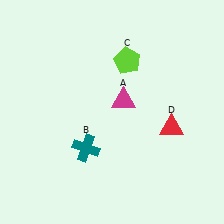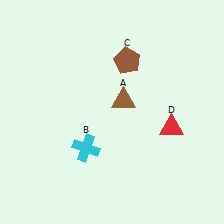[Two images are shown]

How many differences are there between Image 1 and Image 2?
There are 3 differences between the two images.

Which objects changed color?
A changed from magenta to brown. B changed from teal to cyan. C changed from lime to brown.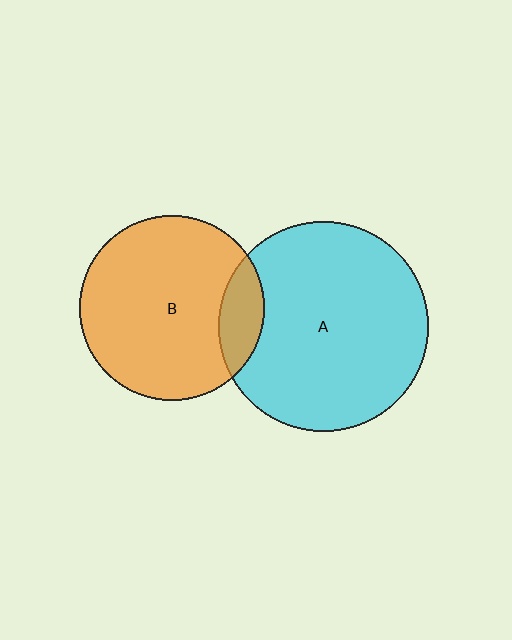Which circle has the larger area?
Circle A (cyan).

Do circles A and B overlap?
Yes.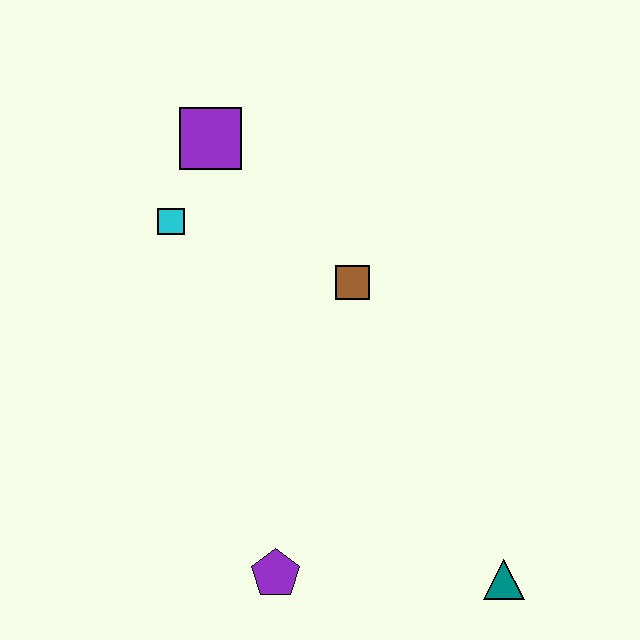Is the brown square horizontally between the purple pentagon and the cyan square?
No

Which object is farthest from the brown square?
The teal triangle is farthest from the brown square.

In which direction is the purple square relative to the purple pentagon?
The purple square is above the purple pentagon.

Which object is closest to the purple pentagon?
The teal triangle is closest to the purple pentagon.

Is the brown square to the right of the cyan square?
Yes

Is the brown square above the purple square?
No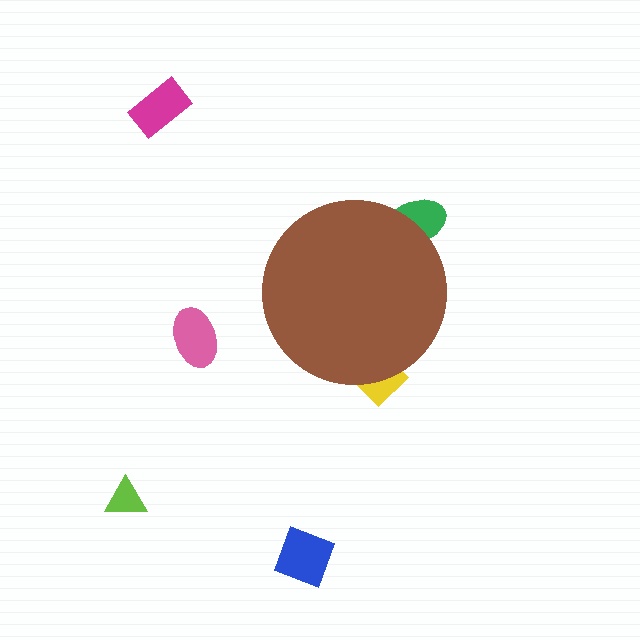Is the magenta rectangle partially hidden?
No, the magenta rectangle is fully visible.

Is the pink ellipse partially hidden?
No, the pink ellipse is fully visible.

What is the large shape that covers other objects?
A brown circle.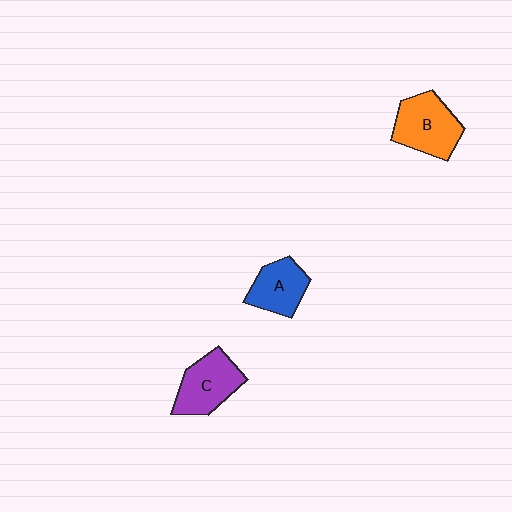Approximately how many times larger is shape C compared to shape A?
Approximately 1.2 times.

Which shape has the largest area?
Shape B (orange).